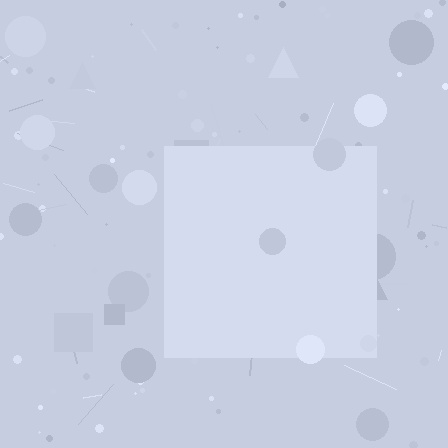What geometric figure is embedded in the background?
A square is embedded in the background.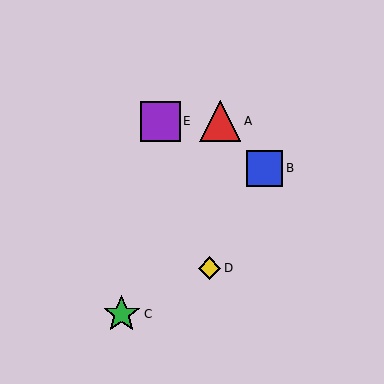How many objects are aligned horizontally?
2 objects (A, E) are aligned horizontally.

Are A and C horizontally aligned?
No, A is at y≈121 and C is at y≈314.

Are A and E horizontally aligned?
Yes, both are at y≈121.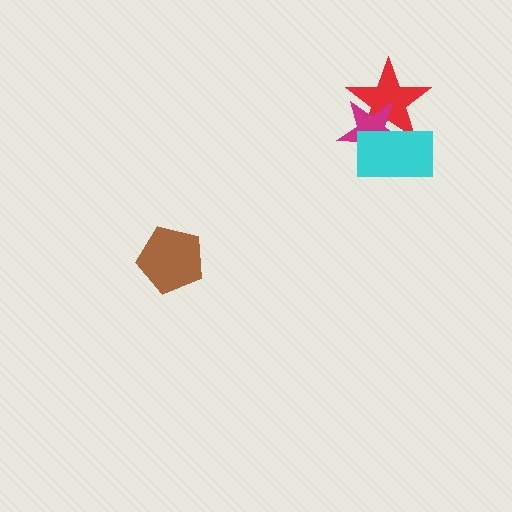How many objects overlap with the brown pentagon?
0 objects overlap with the brown pentagon.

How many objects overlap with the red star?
2 objects overlap with the red star.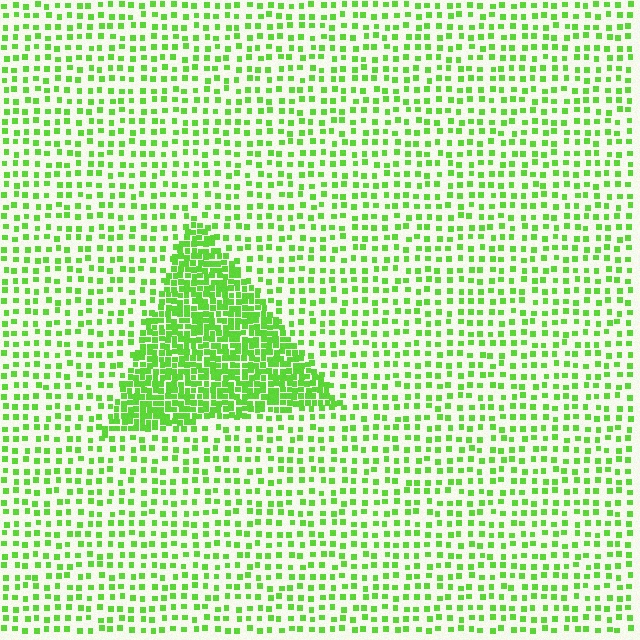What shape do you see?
I see a triangle.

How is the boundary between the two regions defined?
The boundary is defined by a change in element density (approximately 2.8x ratio). All elements are the same color, size, and shape.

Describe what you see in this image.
The image contains small lime elements arranged at two different densities. A triangle-shaped region is visible where the elements are more densely packed than the surrounding area.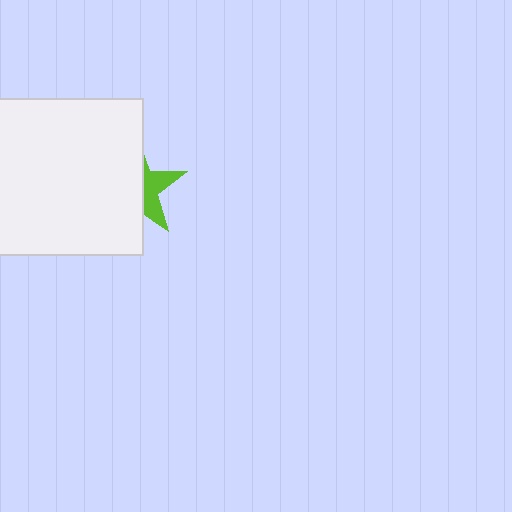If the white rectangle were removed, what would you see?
You would see the complete lime star.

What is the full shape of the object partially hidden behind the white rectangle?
The partially hidden object is a lime star.